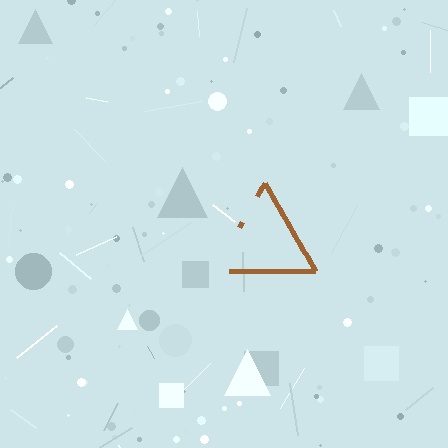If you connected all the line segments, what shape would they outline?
They would outline a triangle.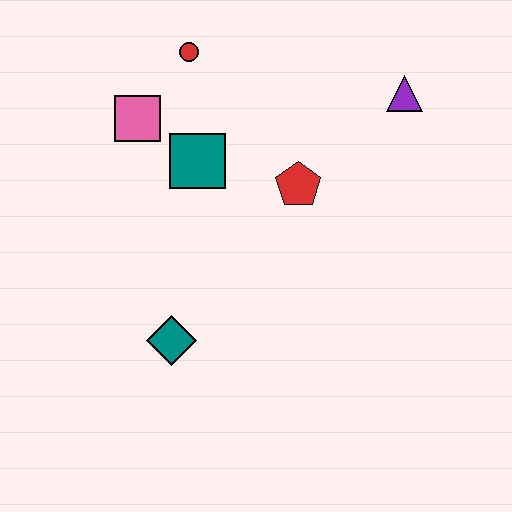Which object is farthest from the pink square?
The purple triangle is farthest from the pink square.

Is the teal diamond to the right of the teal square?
No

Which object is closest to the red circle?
The pink square is closest to the red circle.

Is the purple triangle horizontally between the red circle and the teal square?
No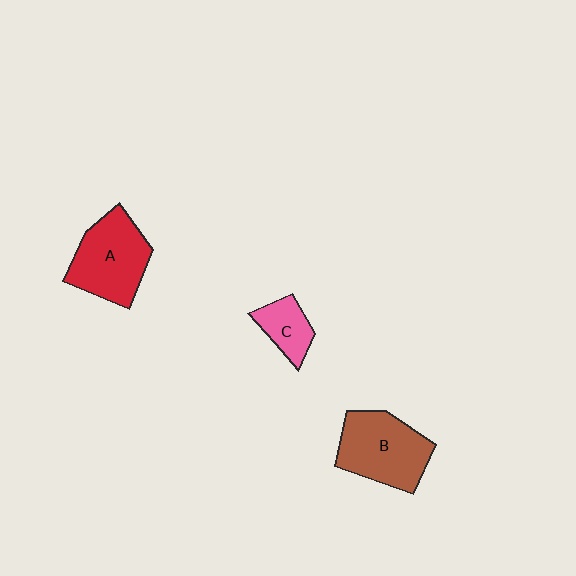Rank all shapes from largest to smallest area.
From largest to smallest: B (brown), A (red), C (pink).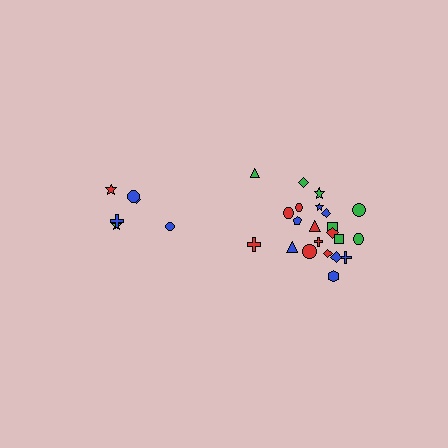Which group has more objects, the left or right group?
The right group.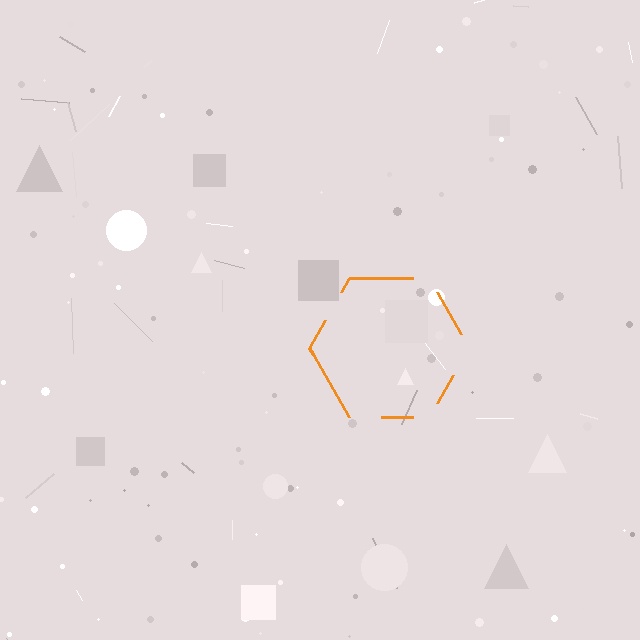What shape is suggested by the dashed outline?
The dashed outline suggests a hexagon.